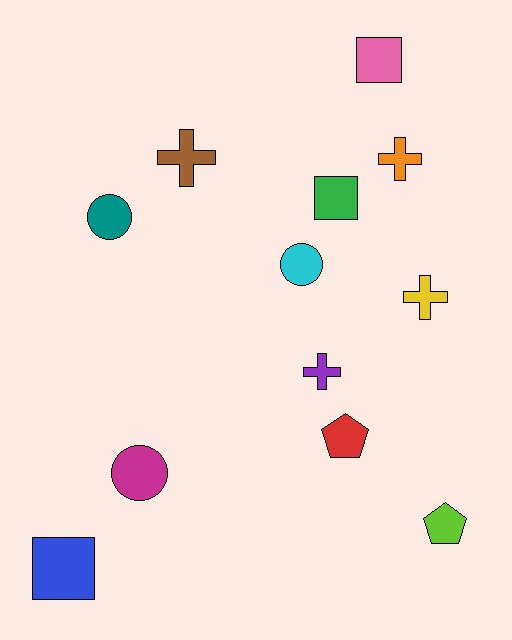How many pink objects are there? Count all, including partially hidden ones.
There is 1 pink object.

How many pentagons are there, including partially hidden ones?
There are 2 pentagons.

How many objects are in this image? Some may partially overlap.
There are 12 objects.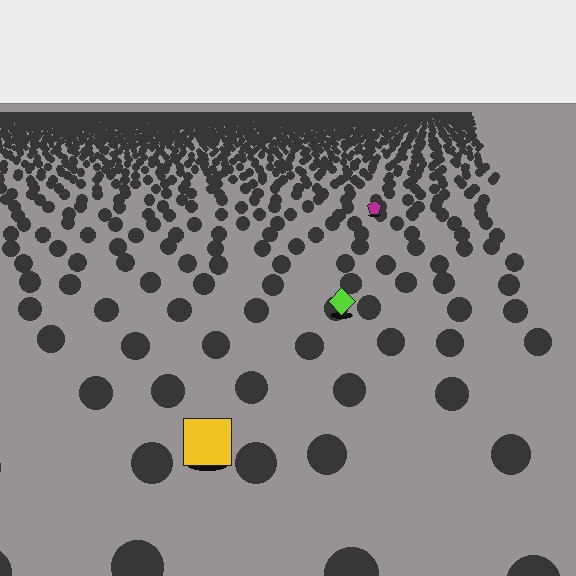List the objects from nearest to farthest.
From nearest to farthest: the yellow square, the lime diamond, the magenta pentagon.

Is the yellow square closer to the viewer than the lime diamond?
Yes. The yellow square is closer — you can tell from the texture gradient: the ground texture is coarser near it.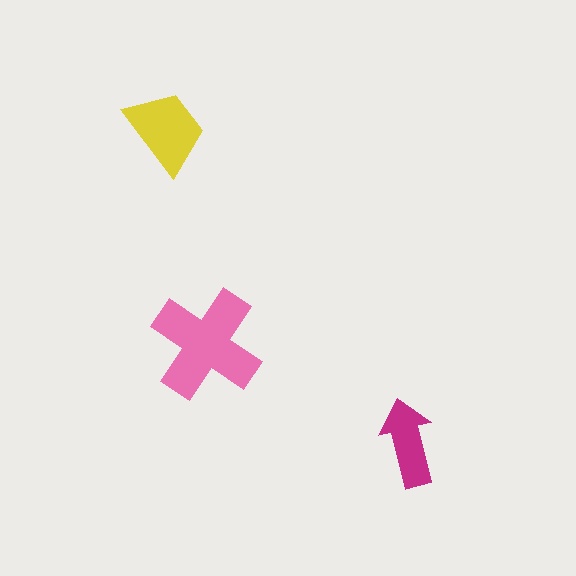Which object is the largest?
The pink cross.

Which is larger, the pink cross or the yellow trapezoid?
The pink cross.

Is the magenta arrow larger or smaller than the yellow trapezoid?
Smaller.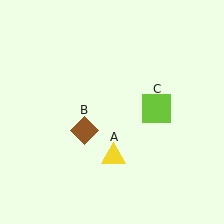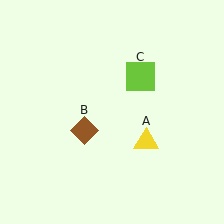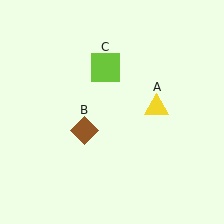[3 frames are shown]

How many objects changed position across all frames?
2 objects changed position: yellow triangle (object A), lime square (object C).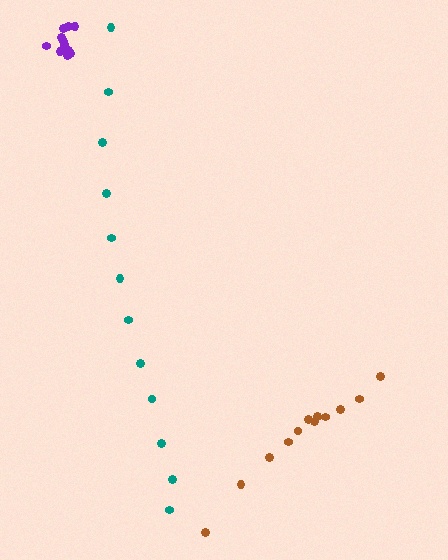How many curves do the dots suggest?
There are 3 distinct paths.